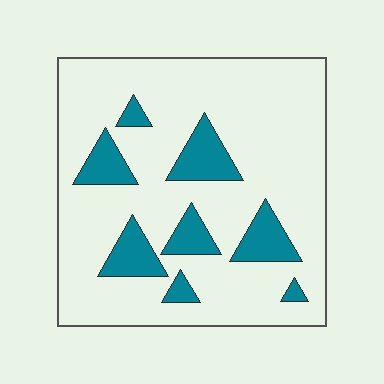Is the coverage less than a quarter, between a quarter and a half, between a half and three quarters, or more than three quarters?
Less than a quarter.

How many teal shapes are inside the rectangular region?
8.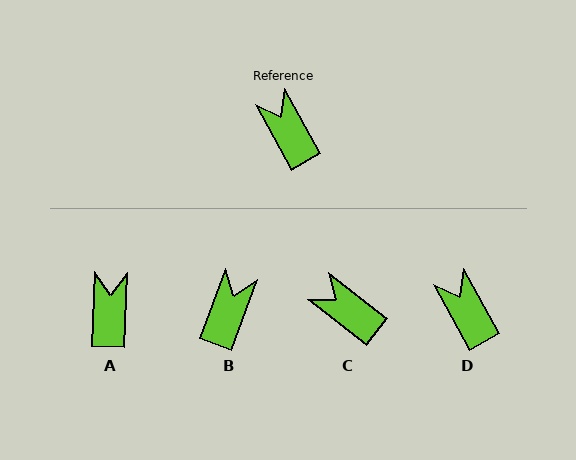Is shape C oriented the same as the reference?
No, it is off by about 23 degrees.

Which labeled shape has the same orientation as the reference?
D.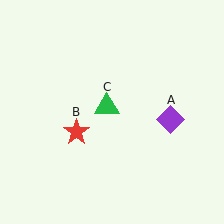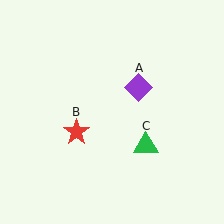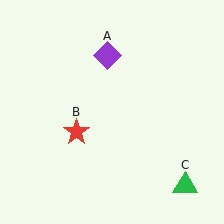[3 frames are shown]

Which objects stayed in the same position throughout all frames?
Red star (object B) remained stationary.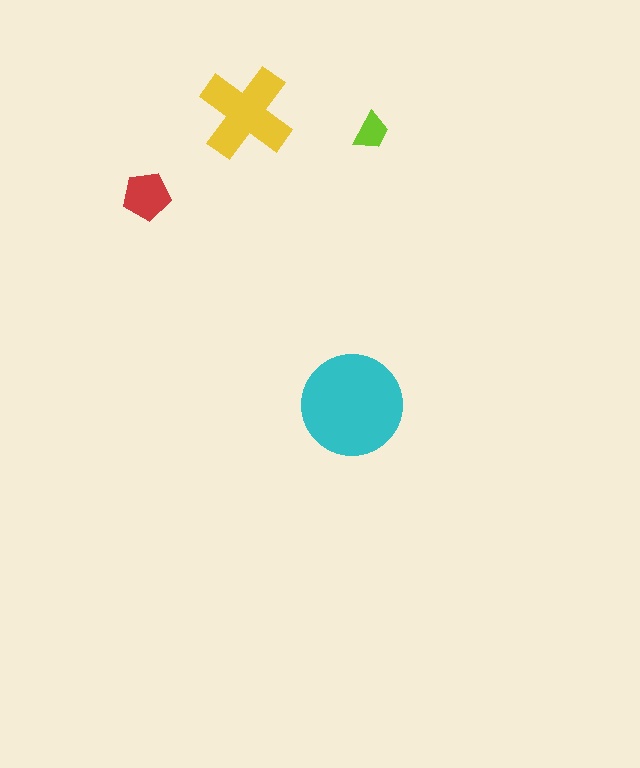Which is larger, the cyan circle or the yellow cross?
The cyan circle.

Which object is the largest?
The cyan circle.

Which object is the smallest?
The lime trapezoid.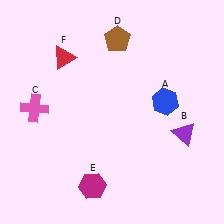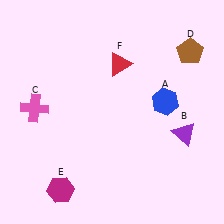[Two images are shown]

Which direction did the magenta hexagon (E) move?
The magenta hexagon (E) moved left.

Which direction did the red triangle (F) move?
The red triangle (F) moved right.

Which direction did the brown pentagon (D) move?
The brown pentagon (D) moved right.